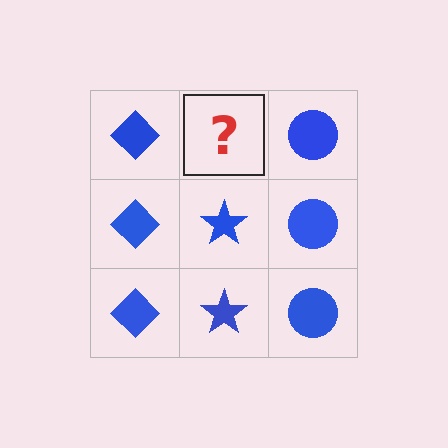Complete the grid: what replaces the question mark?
The question mark should be replaced with a blue star.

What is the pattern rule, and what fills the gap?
The rule is that each column has a consistent shape. The gap should be filled with a blue star.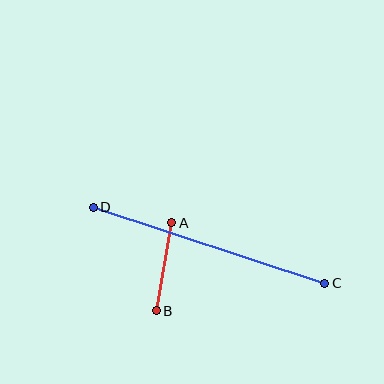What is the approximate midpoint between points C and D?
The midpoint is at approximately (209, 245) pixels.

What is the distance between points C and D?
The distance is approximately 244 pixels.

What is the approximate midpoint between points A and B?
The midpoint is at approximately (164, 267) pixels.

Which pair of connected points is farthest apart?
Points C and D are farthest apart.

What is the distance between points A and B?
The distance is approximately 89 pixels.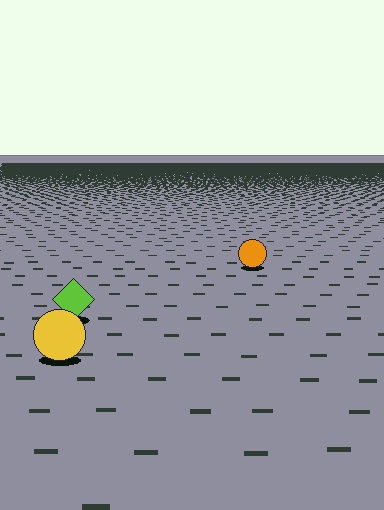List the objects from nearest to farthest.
From nearest to farthest: the yellow circle, the lime diamond, the orange circle.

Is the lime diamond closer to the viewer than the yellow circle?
No. The yellow circle is closer — you can tell from the texture gradient: the ground texture is coarser near it.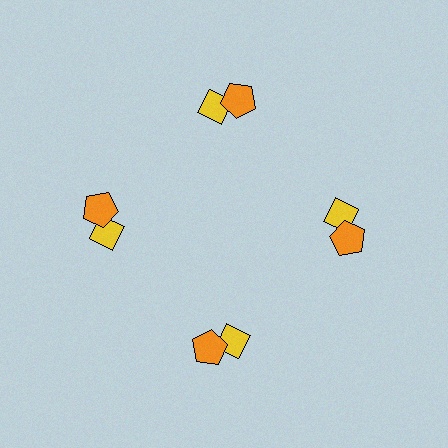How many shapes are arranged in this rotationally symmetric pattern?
There are 8 shapes, arranged in 4 groups of 2.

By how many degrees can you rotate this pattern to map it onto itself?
The pattern maps onto itself every 90 degrees of rotation.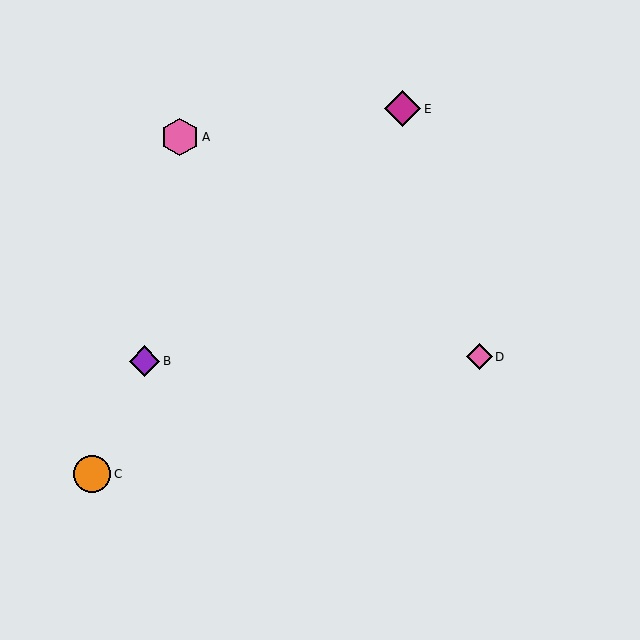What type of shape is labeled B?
Shape B is a purple diamond.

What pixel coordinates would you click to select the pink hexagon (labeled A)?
Click at (180, 137) to select the pink hexagon A.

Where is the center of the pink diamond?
The center of the pink diamond is at (480, 357).